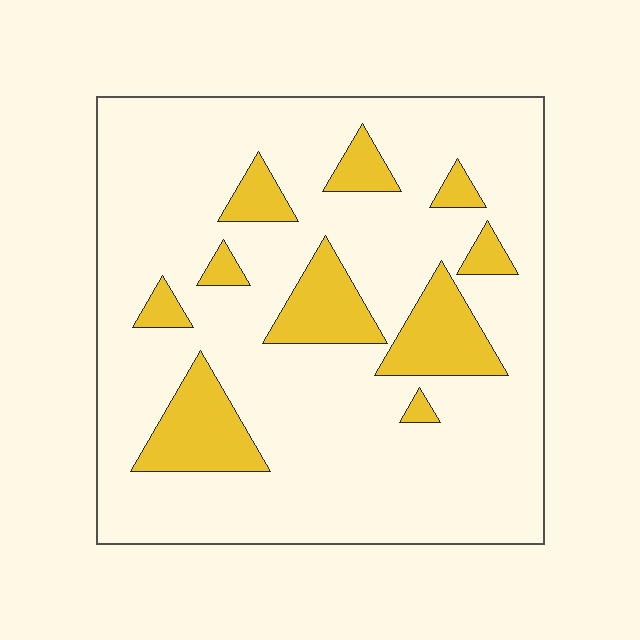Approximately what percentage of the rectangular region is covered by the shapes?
Approximately 20%.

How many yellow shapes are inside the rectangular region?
10.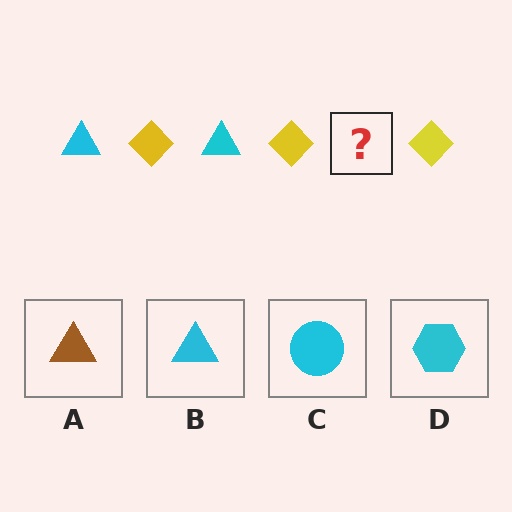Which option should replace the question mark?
Option B.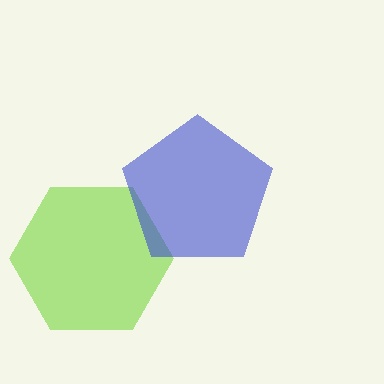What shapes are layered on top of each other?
The layered shapes are: a lime hexagon, a blue pentagon.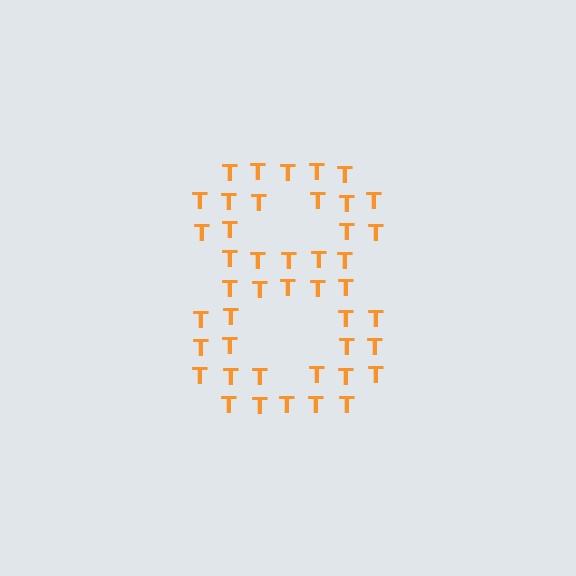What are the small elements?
The small elements are letter T's.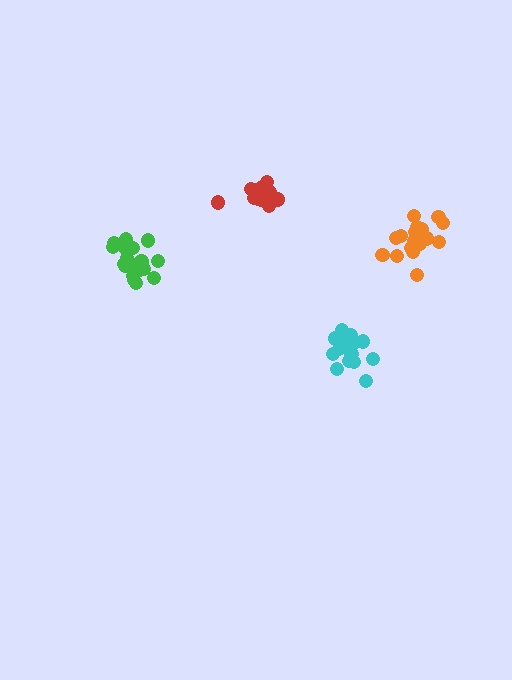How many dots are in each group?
Group 1: 16 dots, Group 2: 14 dots, Group 3: 19 dots, Group 4: 20 dots (69 total).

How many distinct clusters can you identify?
There are 4 distinct clusters.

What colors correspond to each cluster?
The clusters are colored: cyan, red, orange, green.